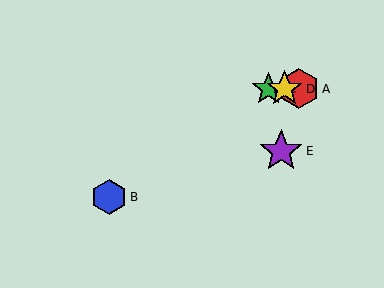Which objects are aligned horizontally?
Objects A, C, D are aligned horizontally.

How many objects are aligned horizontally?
3 objects (A, C, D) are aligned horizontally.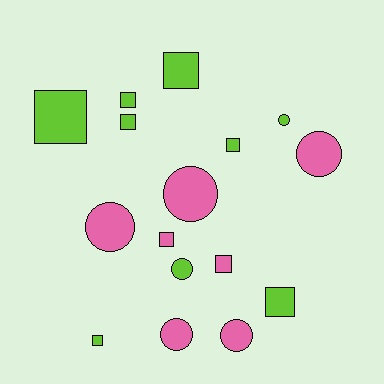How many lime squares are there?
There are 7 lime squares.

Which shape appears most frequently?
Square, with 9 objects.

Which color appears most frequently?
Lime, with 9 objects.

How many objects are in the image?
There are 16 objects.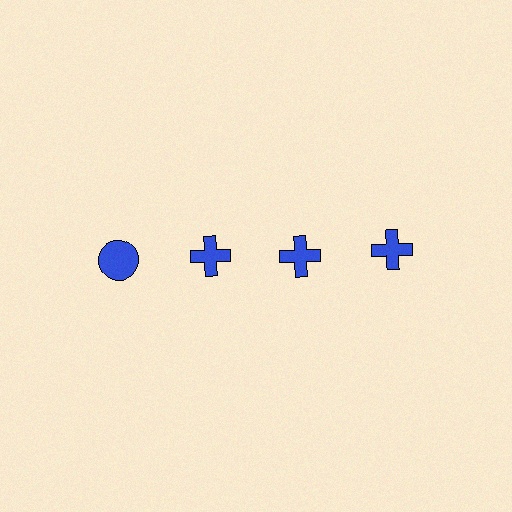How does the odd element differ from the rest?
It has a different shape: circle instead of cross.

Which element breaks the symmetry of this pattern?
The blue circle in the top row, leftmost column breaks the symmetry. All other shapes are blue crosses.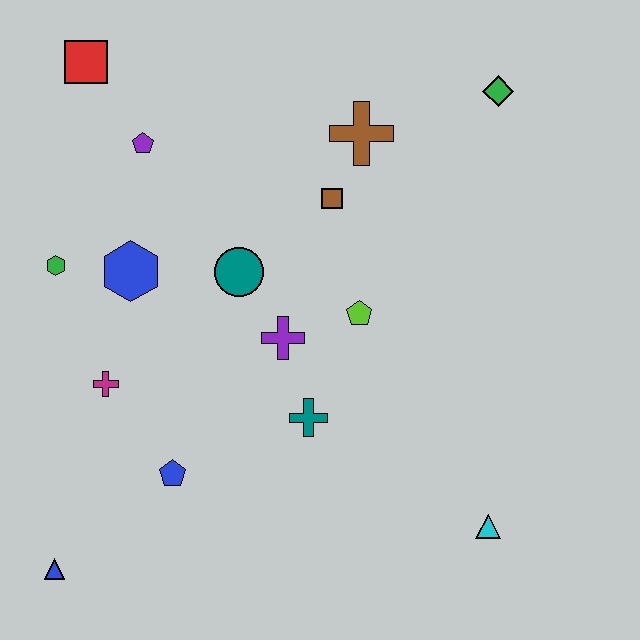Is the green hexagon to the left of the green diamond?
Yes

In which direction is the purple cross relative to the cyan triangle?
The purple cross is to the left of the cyan triangle.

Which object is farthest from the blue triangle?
The green diamond is farthest from the blue triangle.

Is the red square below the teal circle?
No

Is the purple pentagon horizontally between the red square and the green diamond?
Yes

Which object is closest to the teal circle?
The purple cross is closest to the teal circle.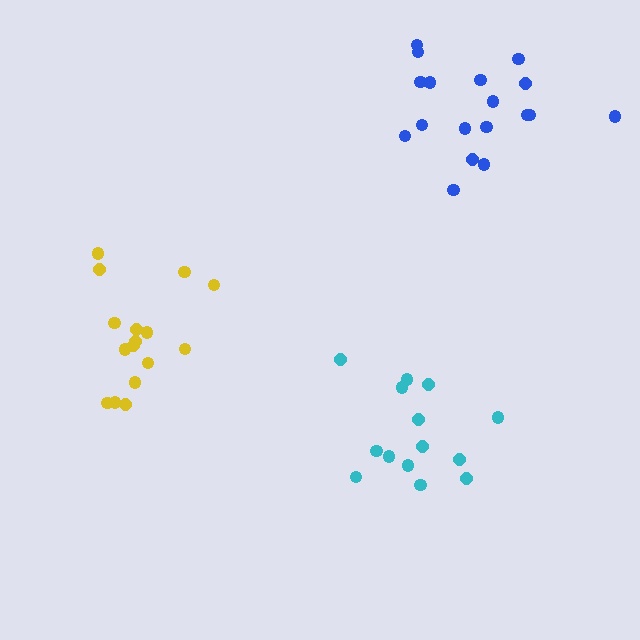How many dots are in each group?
Group 1: 14 dots, Group 2: 18 dots, Group 3: 16 dots (48 total).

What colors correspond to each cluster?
The clusters are colored: cyan, blue, yellow.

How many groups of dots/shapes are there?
There are 3 groups.